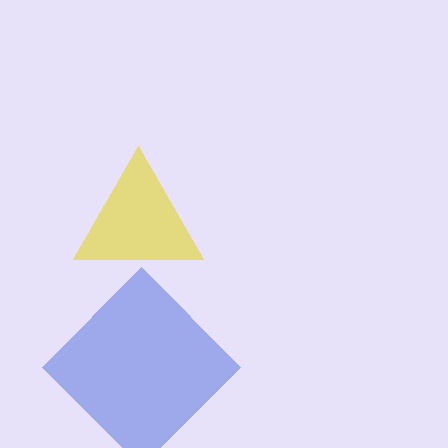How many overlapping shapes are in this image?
There are 2 overlapping shapes in the image.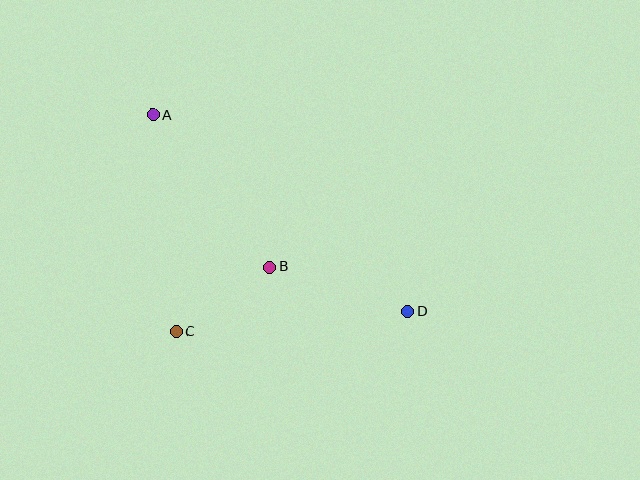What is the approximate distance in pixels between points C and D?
The distance between C and D is approximately 232 pixels.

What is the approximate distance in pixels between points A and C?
The distance between A and C is approximately 218 pixels.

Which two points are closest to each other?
Points B and C are closest to each other.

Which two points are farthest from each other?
Points A and D are farthest from each other.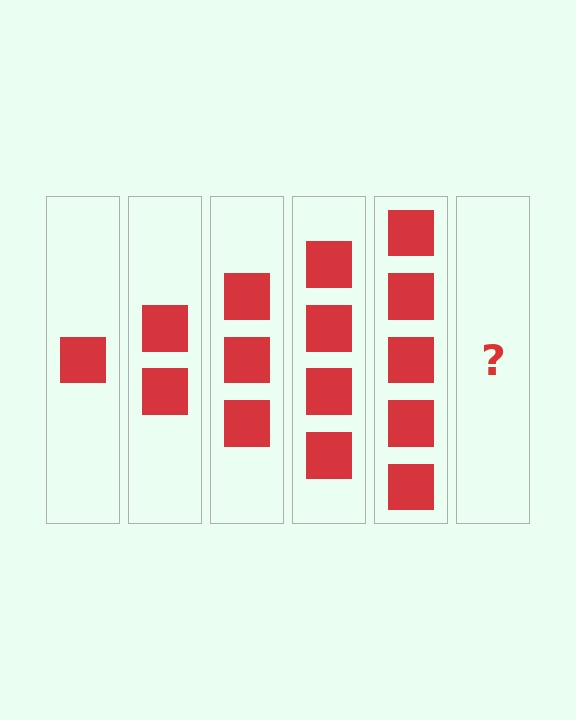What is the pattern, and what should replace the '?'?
The pattern is that each step adds one more square. The '?' should be 6 squares.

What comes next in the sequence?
The next element should be 6 squares.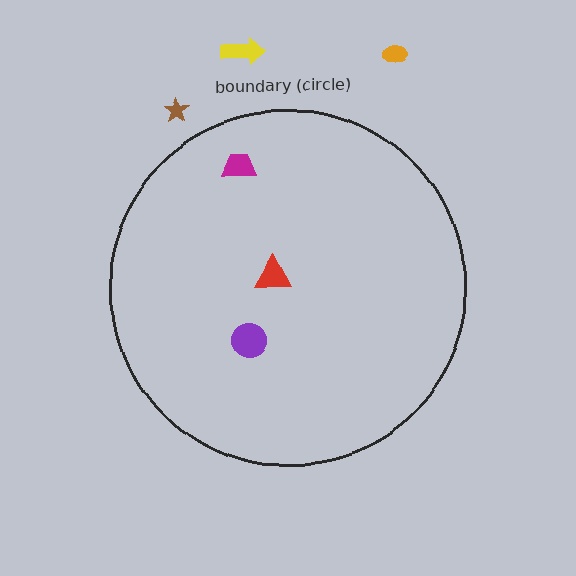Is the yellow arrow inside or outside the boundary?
Outside.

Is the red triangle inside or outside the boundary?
Inside.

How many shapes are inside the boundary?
3 inside, 3 outside.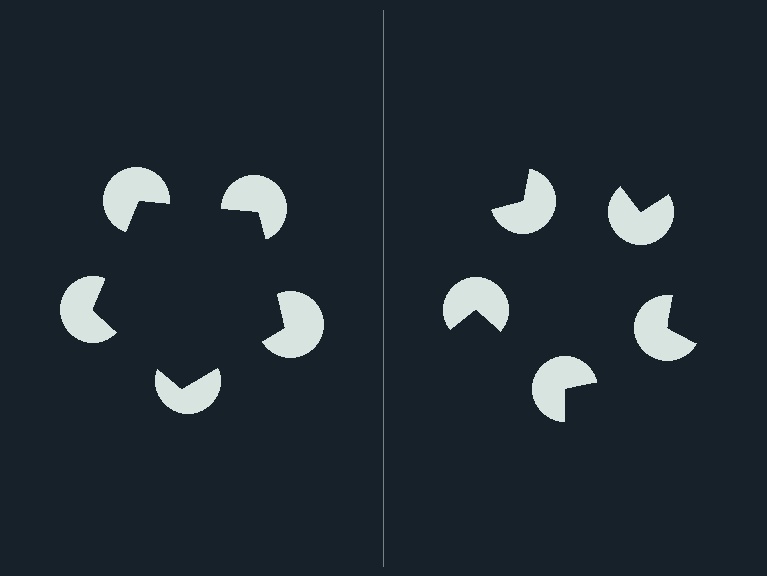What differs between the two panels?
The pac-man discs are positioned identically on both sides; only the wedge orientations differ. On the left they align to a pentagon; on the right they are misaligned.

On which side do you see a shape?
An illusory pentagon appears on the left side. On the right side the wedge cuts are rotated, so no coherent shape forms.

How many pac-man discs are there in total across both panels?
10 — 5 on each side.